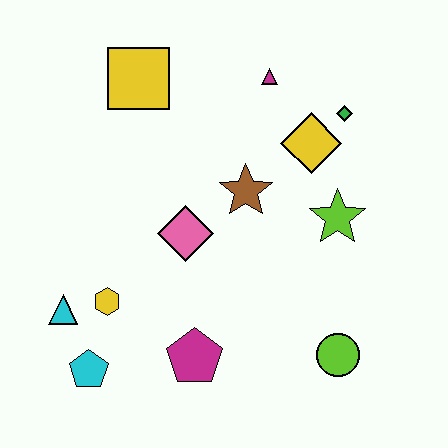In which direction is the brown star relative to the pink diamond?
The brown star is to the right of the pink diamond.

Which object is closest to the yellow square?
The magenta triangle is closest to the yellow square.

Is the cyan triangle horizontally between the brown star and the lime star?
No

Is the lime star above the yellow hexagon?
Yes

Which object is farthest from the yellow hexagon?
The green diamond is farthest from the yellow hexagon.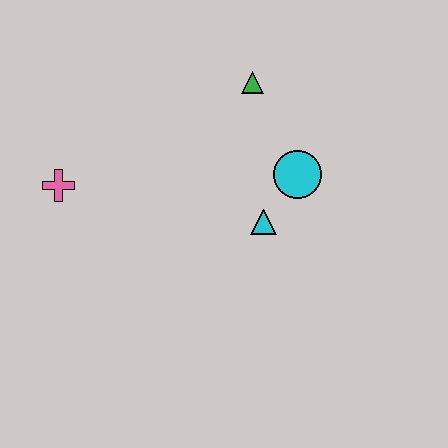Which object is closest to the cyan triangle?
The cyan circle is closest to the cyan triangle.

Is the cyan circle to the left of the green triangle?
No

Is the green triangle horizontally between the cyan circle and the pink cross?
Yes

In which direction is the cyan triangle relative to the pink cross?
The cyan triangle is to the right of the pink cross.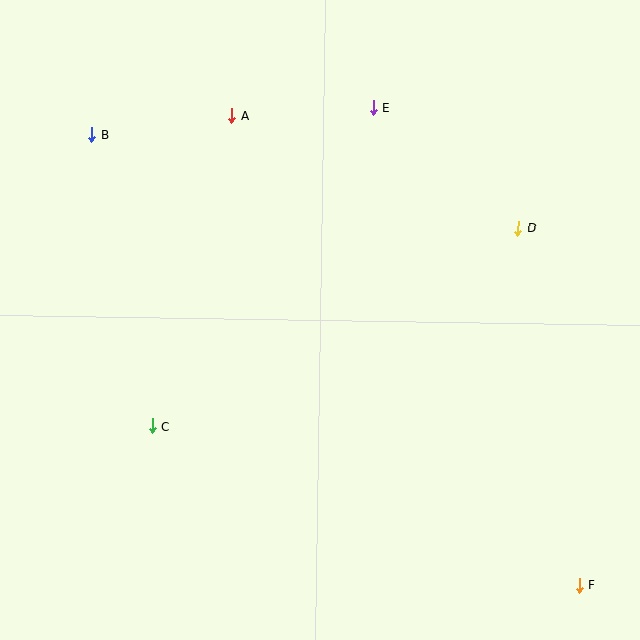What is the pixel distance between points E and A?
The distance between E and A is 142 pixels.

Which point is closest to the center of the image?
Point C at (153, 426) is closest to the center.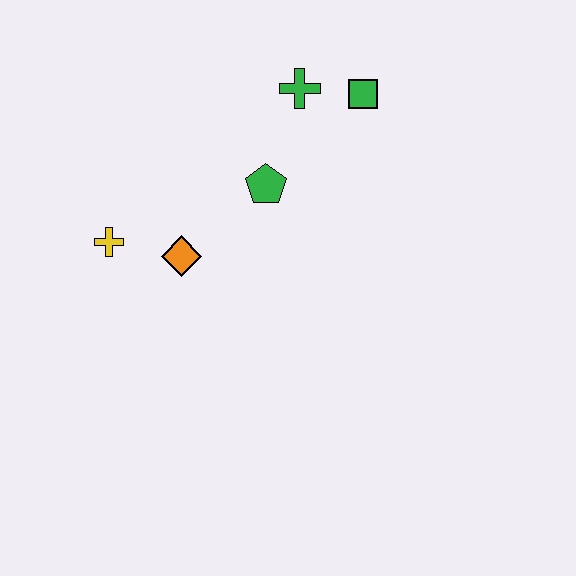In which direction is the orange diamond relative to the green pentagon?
The orange diamond is to the left of the green pentagon.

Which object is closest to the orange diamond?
The yellow cross is closest to the orange diamond.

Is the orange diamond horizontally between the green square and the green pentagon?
No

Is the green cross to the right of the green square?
No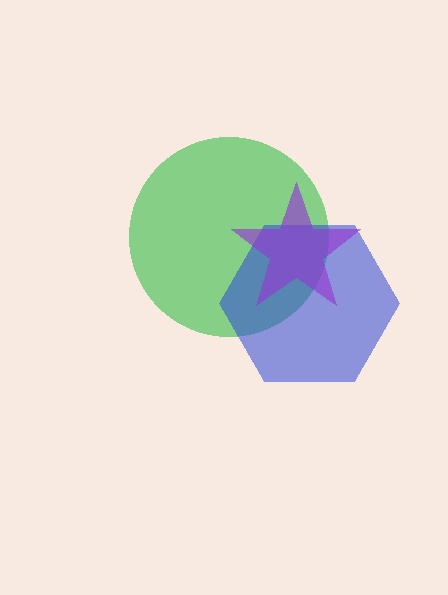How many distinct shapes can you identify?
There are 3 distinct shapes: a green circle, a blue hexagon, a purple star.